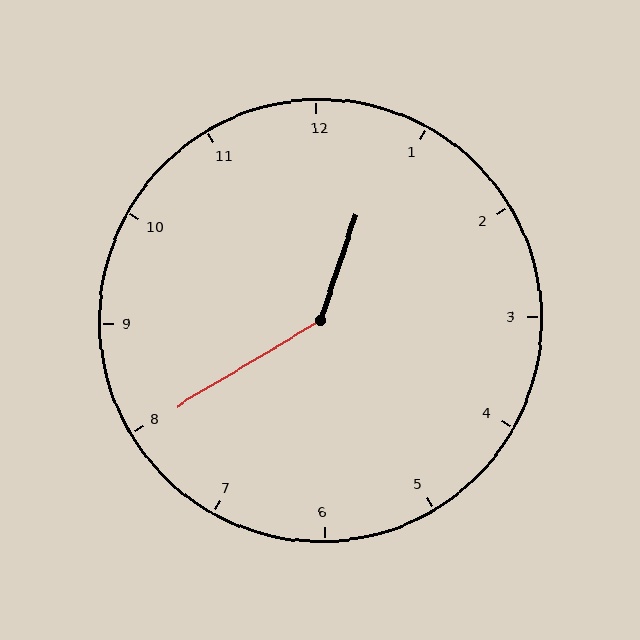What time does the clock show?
12:40.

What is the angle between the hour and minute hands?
Approximately 140 degrees.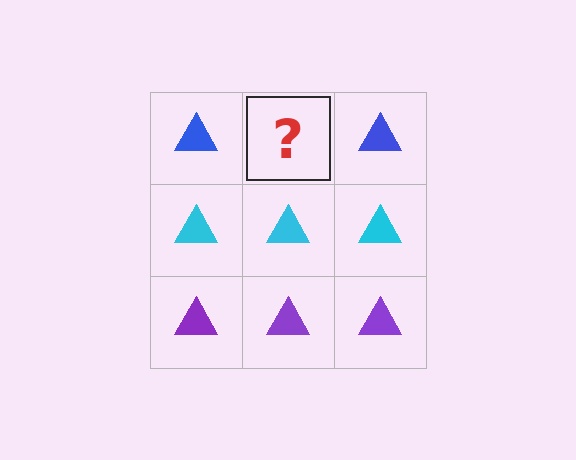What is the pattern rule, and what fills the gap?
The rule is that each row has a consistent color. The gap should be filled with a blue triangle.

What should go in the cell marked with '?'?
The missing cell should contain a blue triangle.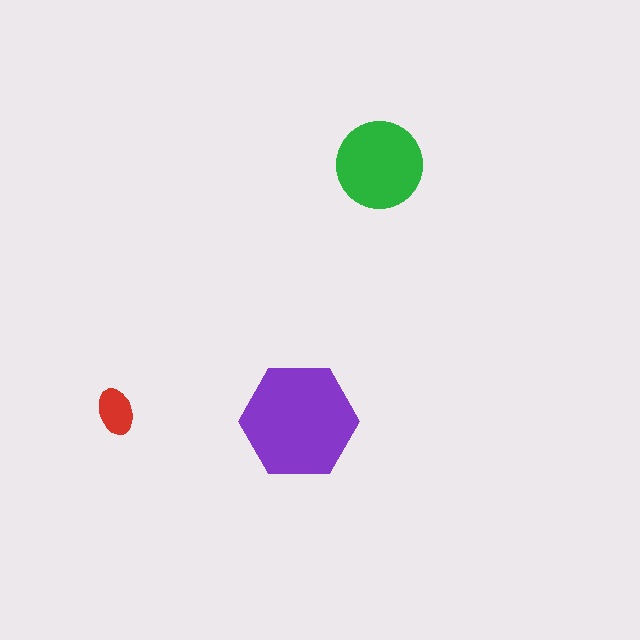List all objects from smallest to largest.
The red ellipse, the green circle, the purple hexagon.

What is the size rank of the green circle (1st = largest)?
2nd.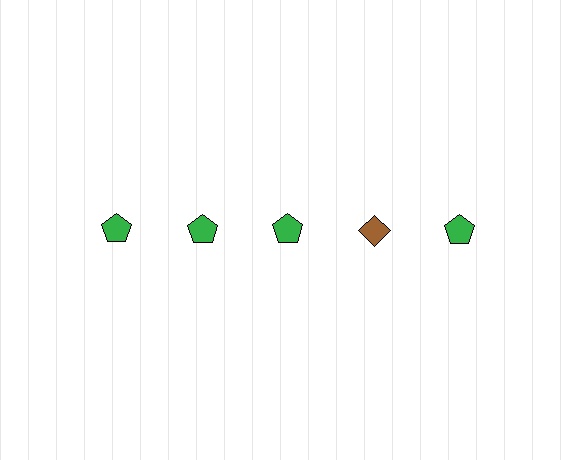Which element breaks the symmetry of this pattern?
The brown diamond in the top row, second from right column breaks the symmetry. All other shapes are green pentagons.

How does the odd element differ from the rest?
It differs in both color (brown instead of green) and shape (diamond instead of pentagon).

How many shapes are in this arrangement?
There are 5 shapes arranged in a grid pattern.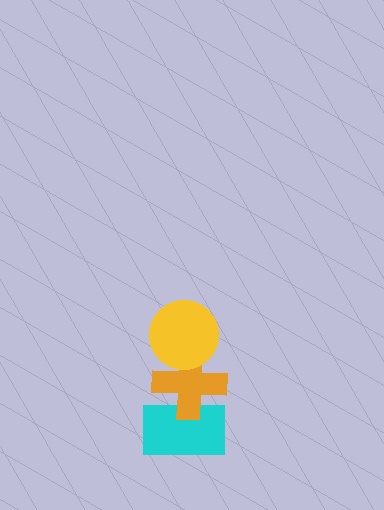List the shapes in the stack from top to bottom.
From top to bottom: the yellow circle, the orange cross, the cyan rectangle.